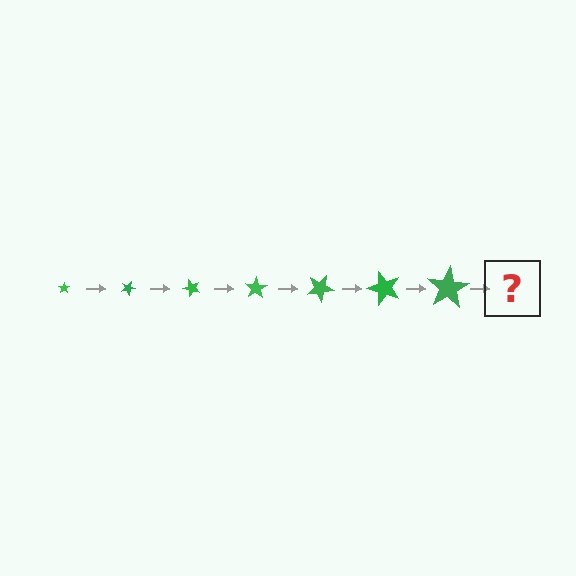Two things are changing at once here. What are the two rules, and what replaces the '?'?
The two rules are that the star grows larger each step and it rotates 25 degrees each step. The '?' should be a star, larger than the previous one and rotated 175 degrees from the start.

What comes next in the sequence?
The next element should be a star, larger than the previous one and rotated 175 degrees from the start.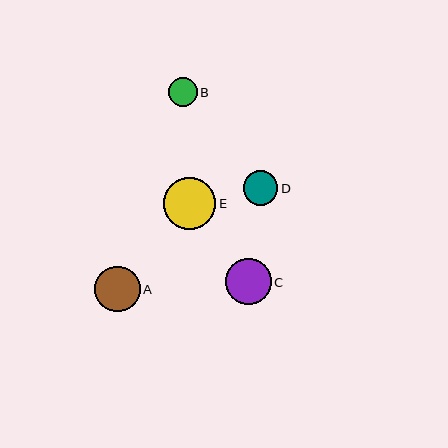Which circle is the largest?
Circle E is the largest with a size of approximately 52 pixels.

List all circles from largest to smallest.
From largest to smallest: E, C, A, D, B.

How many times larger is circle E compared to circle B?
Circle E is approximately 1.8 times the size of circle B.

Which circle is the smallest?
Circle B is the smallest with a size of approximately 29 pixels.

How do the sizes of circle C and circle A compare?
Circle C and circle A are approximately the same size.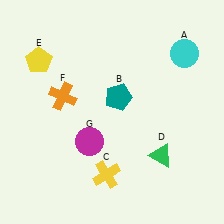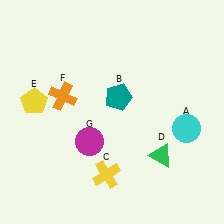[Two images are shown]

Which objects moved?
The objects that moved are: the cyan circle (A), the yellow pentagon (E).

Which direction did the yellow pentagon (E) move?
The yellow pentagon (E) moved down.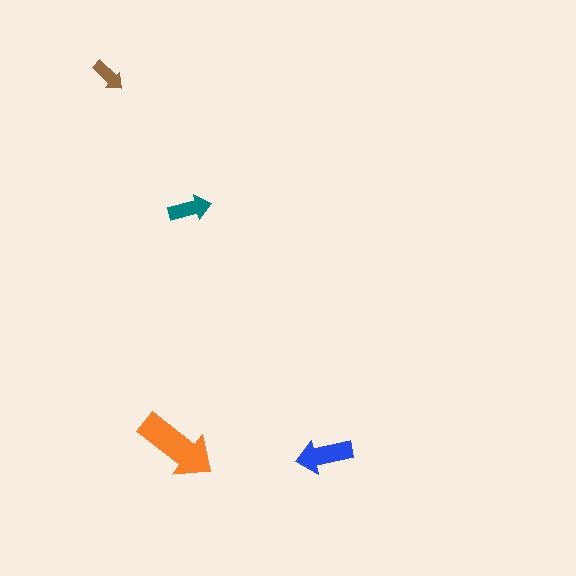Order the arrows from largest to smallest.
the orange one, the blue one, the teal one, the brown one.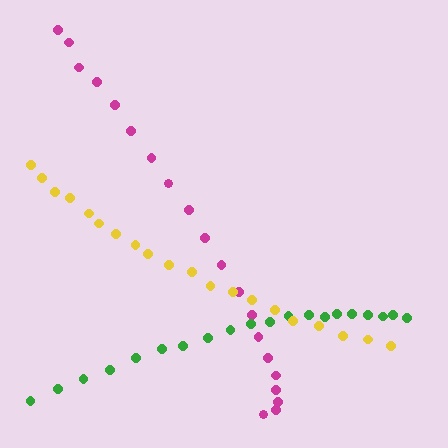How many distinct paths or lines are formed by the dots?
There are 3 distinct paths.